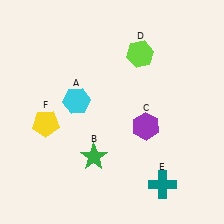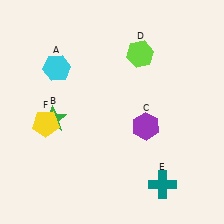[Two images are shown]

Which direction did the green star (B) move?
The green star (B) moved left.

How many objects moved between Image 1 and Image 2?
2 objects moved between the two images.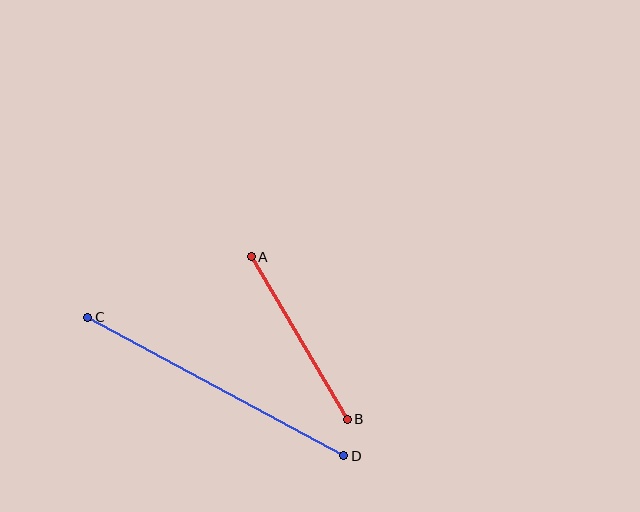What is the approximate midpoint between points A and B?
The midpoint is at approximately (299, 338) pixels.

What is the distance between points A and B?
The distance is approximately 189 pixels.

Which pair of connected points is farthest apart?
Points C and D are farthest apart.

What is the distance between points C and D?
The distance is approximately 291 pixels.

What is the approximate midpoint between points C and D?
The midpoint is at approximately (216, 386) pixels.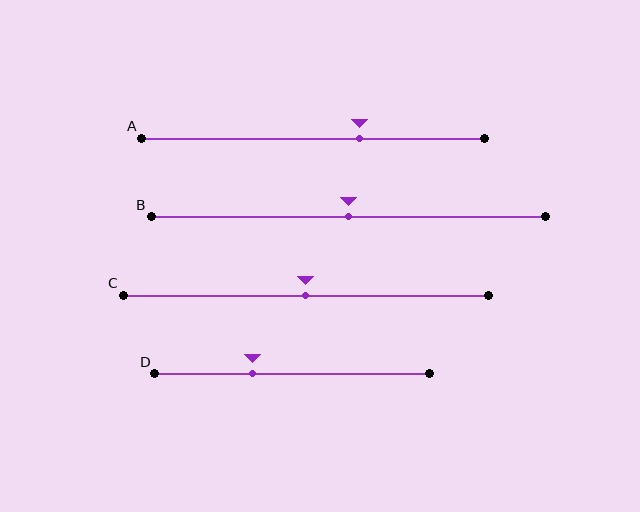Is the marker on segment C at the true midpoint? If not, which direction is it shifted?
Yes, the marker on segment C is at the true midpoint.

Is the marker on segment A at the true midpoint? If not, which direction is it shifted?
No, the marker on segment A is shifted to the right by about 14% of the segment length.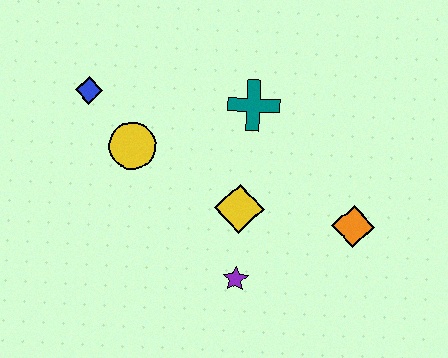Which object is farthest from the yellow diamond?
The blue diamond is farthest from the yellow diamond.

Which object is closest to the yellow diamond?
The purple star is closest to the yellow diamond.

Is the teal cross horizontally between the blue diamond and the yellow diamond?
No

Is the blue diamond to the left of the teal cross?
Yes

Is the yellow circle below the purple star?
No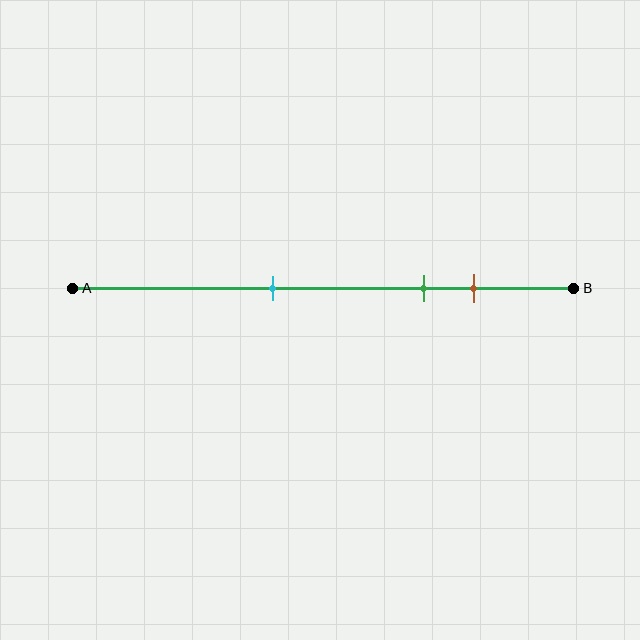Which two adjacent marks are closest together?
The green and brown marks are the closest adjacent pair.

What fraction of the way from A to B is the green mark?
The green mark is approximately 70% (0.7) of the way from A to B.